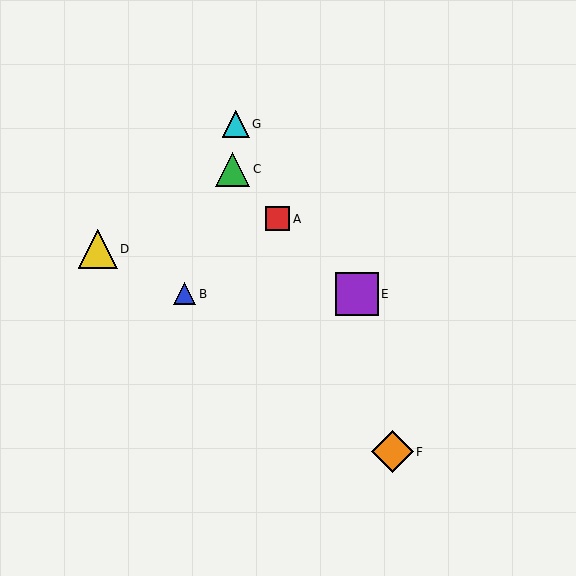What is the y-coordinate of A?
Object A is at y≈219.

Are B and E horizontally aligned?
Yes, both are at y≈294.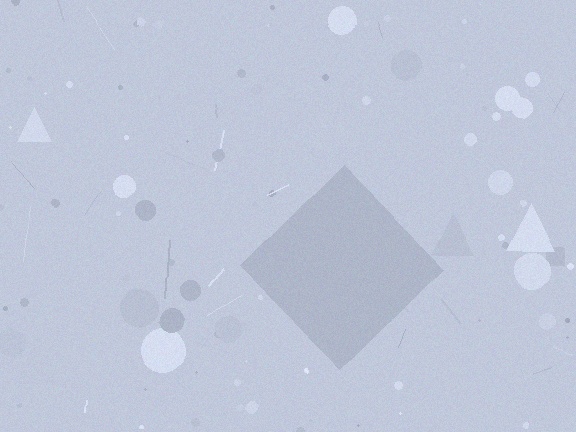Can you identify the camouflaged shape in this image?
The camouflaged shape is a diamond.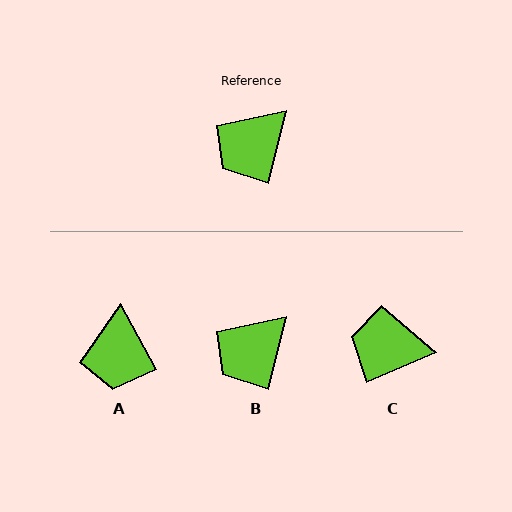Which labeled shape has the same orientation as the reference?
B.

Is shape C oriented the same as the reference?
No, it is off by about 53 degrees.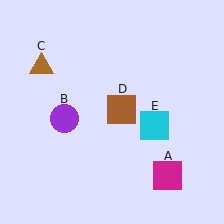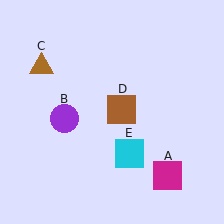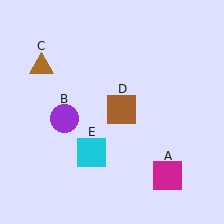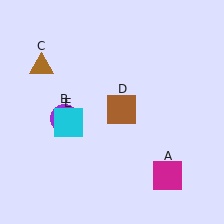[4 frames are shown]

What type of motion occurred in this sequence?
The cyan square (object E) rotated clockwise around the center of the scene.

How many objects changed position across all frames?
1 object changed position: cyan square (object E).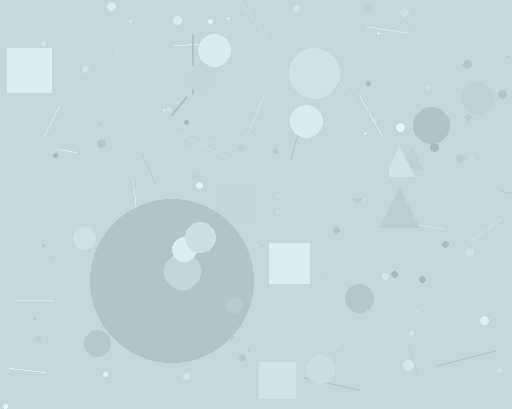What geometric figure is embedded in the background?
A circle is embedded in the background.